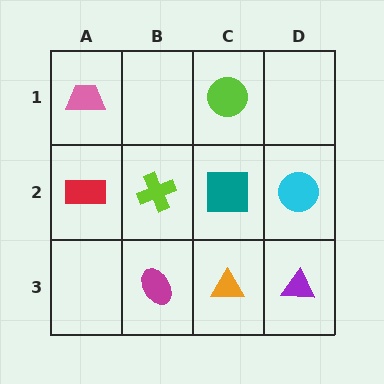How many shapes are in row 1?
2 shapes.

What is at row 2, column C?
A teal square.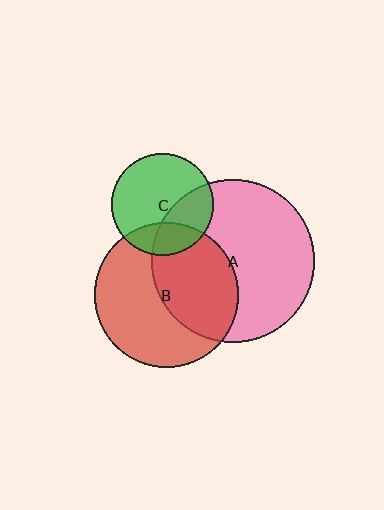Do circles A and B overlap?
Yes.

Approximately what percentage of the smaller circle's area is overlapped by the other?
Approximately 45%.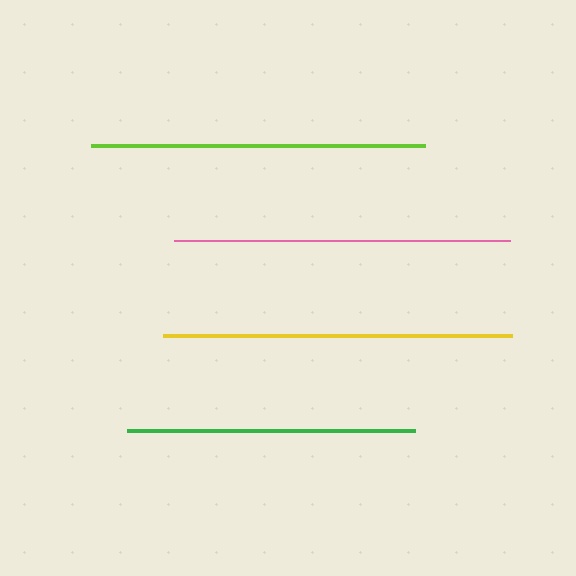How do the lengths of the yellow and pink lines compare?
The yellow and pink lines are approximately the same length.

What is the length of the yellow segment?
The yellow segment is approximately 349 pixels long.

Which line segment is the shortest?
The green line is the shortest at approximately 288 pixels.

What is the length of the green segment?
The green segment is approximately 288 pixels long.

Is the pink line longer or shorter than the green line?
The pink line is longer than the green line.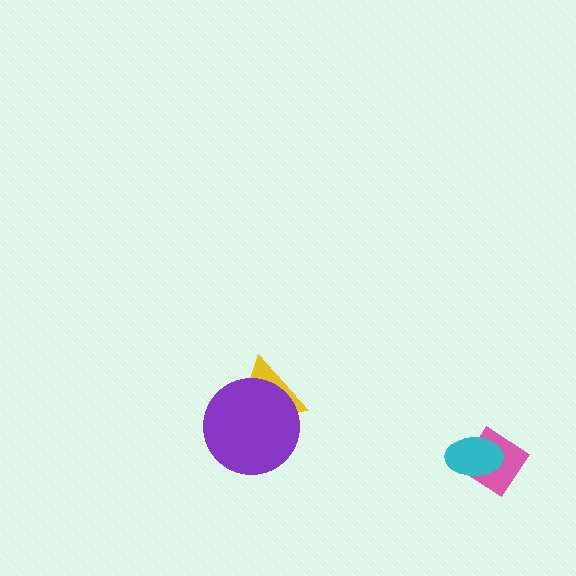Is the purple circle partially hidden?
No, no other shape covers it.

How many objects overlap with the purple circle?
1 object overlaps with the purple circle.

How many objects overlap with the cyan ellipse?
1 object overlaps with the cyan ellipse.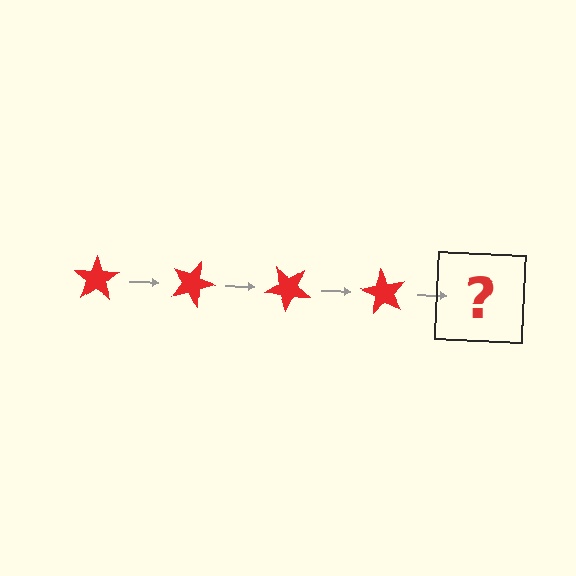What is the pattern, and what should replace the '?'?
The pattern is that the star rotates 20 degrees each step. The '?' should be a red star rotated 80 degrees.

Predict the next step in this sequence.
The next step is a red star rotated 80 degrees.